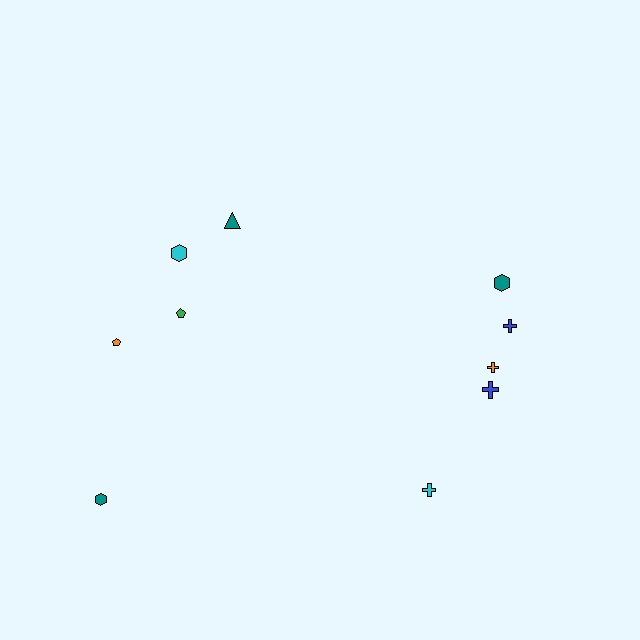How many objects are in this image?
There are 10 objects.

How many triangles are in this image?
There is 1 triangle.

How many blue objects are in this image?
There are 2 blue objects.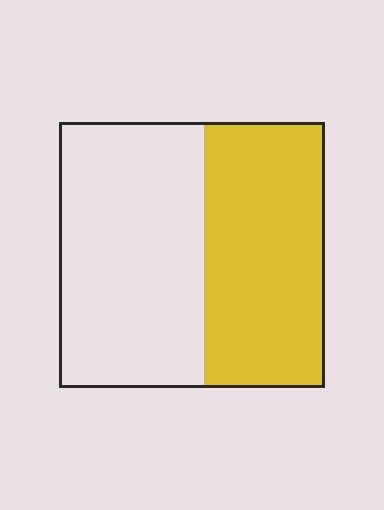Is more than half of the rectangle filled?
No.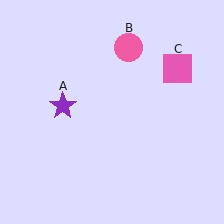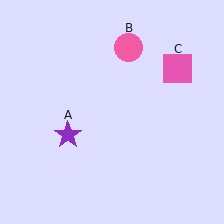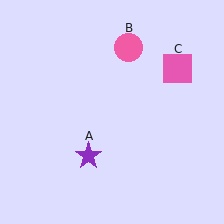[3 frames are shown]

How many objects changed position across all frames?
1 object changed position: purple star (object A).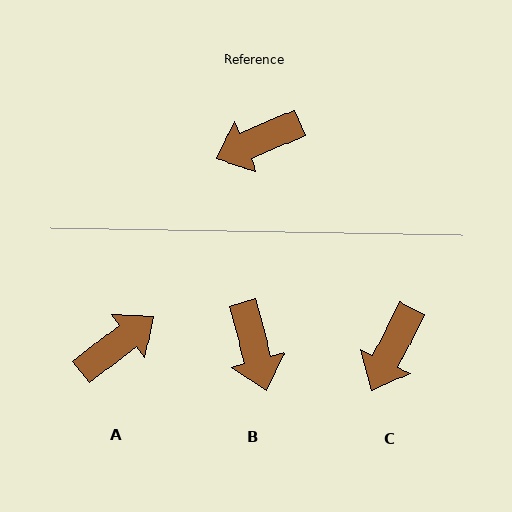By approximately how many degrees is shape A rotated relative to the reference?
Approximately 166 degrees clockwise.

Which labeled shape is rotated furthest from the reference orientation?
A, about 166 degrees away.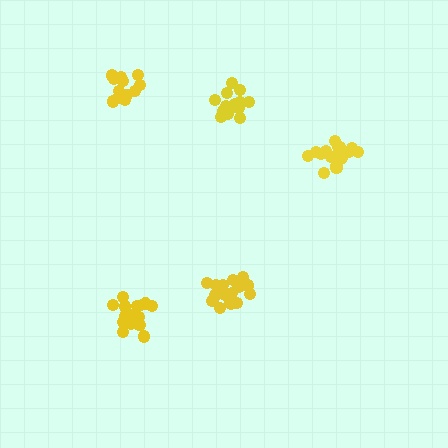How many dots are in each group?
Group 1: 17 dots, Group 2: 19 dots, Group 3: 19 dots, Group 4: 15 dots, Group 5: 14 dots (84 total).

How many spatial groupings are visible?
There are 5 spatial groupings.